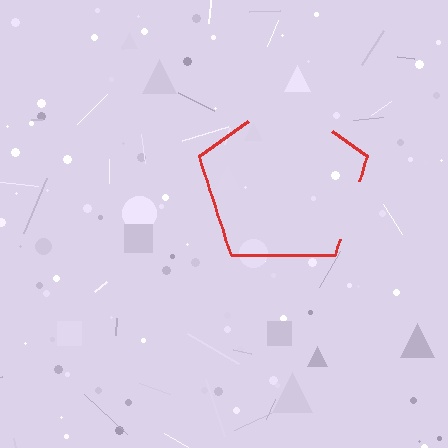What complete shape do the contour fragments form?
The contour fragments form a pentagon.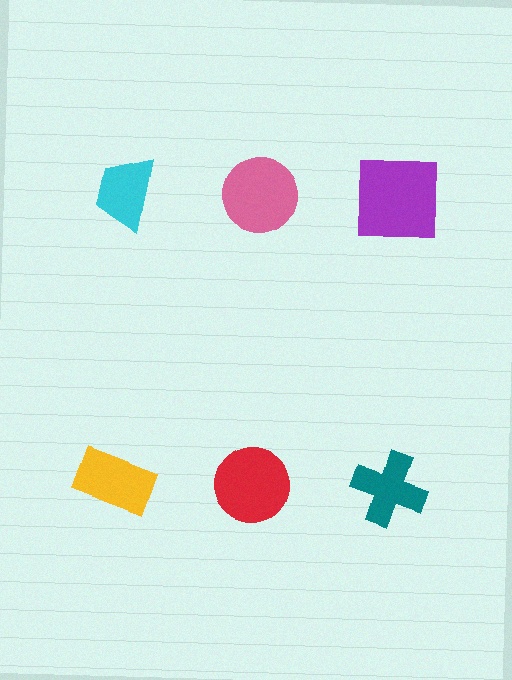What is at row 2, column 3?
A teal cross.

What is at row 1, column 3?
A purple square.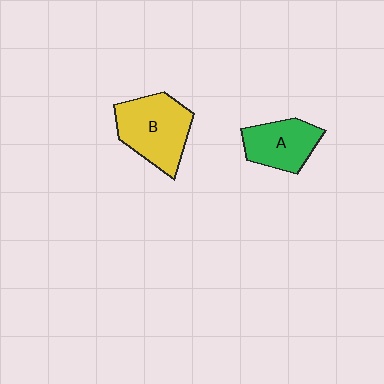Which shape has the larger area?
Shape B (yellow).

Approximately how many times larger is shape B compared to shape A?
Approximately 1.4 times.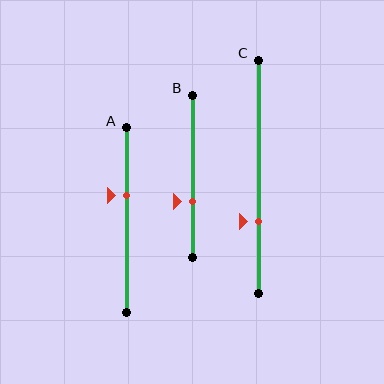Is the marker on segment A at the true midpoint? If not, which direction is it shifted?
No, the marker on segment A is shifted upward by about 13% of the segment length.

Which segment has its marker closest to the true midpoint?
Segment A has its marker closest to the true midpoint.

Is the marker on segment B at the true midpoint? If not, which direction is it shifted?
No, the marker on segment B is shifted downward by about 16% of the segment length.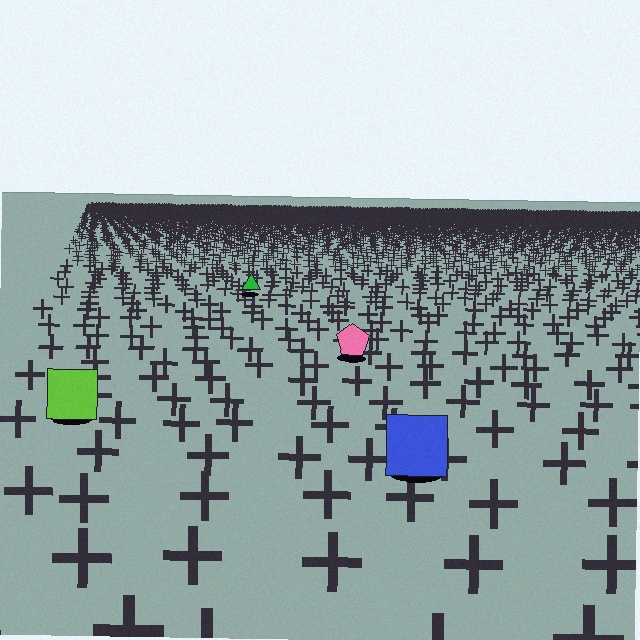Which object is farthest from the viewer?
The green triangle is farthest from the viewer. It appears smaller and the ground texture around it is denser.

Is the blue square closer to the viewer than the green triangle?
Yes. The blue square is closer — you can tell from the texture gradient: the ground texture is coarser near it.